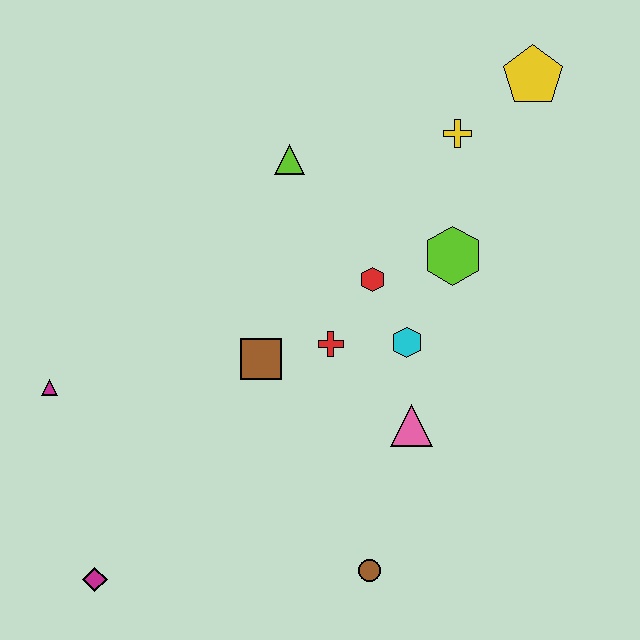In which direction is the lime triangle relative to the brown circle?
The lime triangle is above the brown circle.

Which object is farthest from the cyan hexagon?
The magenta diamond is farthest from the cyan hexagon.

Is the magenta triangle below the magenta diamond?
No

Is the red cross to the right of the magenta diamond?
Yes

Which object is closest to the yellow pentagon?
The yellow cross is closest to the yellow pentagon.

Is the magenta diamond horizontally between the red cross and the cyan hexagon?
No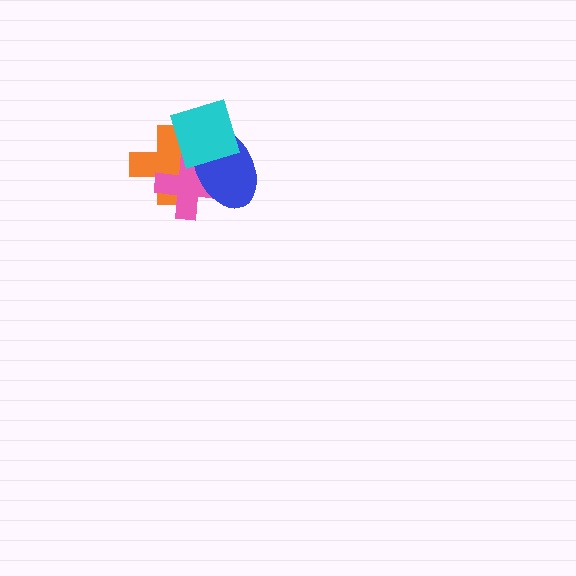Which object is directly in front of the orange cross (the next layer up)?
The pink cross is directly in front of the orange cross.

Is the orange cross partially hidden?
Yes, it is partially covered by another shape.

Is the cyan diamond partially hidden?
No, no other shape covers it.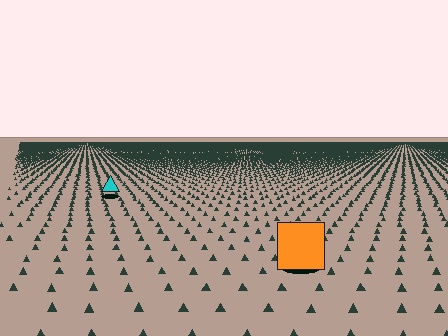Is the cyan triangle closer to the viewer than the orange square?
No. The orange square is closer — you can tell from the texture gradient: the ground texture is coarser near it.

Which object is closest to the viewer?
The orange square is closest. The texture marks near it are larger and more spread out.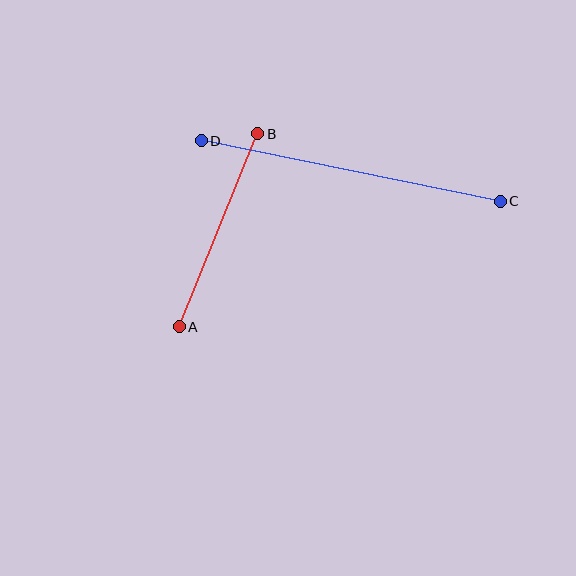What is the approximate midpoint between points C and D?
The midpoint is at approximately (351, 171) pixels.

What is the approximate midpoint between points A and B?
The midpoint is at approximately (218, 230) pixels.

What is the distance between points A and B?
The distance is approximately 209 pixels.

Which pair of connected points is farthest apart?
Points C and D are farthest apart.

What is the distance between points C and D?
The distance is approximately 305 pixels.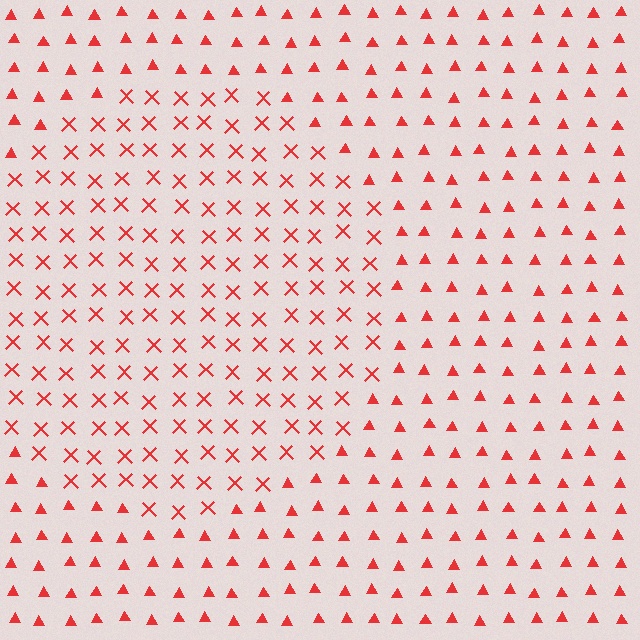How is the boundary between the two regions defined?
The boundary is defined by a change in element shape: X marks inside vs. triangles outside. All elements share the same color and spacing.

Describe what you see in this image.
The image is filled with small red elements arranged in a uniform grid. A circle-shaped region contains X marks, while the surrounding area contains triangles. The boundary is defined purely by the change in element shape.